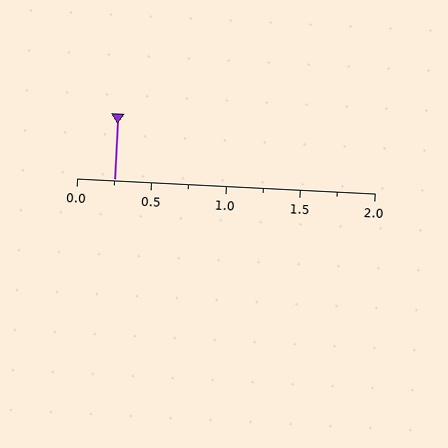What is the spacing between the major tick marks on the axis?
The major ticks are spaced 0.5 apart.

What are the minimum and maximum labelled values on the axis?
The axis runs from 0.0 to 2.0.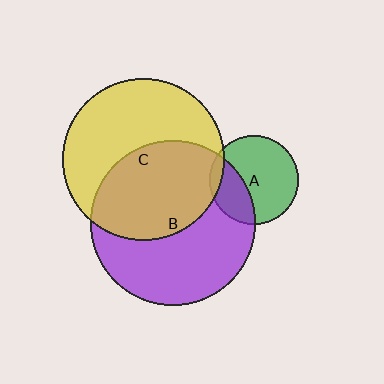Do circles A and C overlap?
Yes.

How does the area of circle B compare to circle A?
Approximately 3.4 times.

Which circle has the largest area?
Circle B (purple).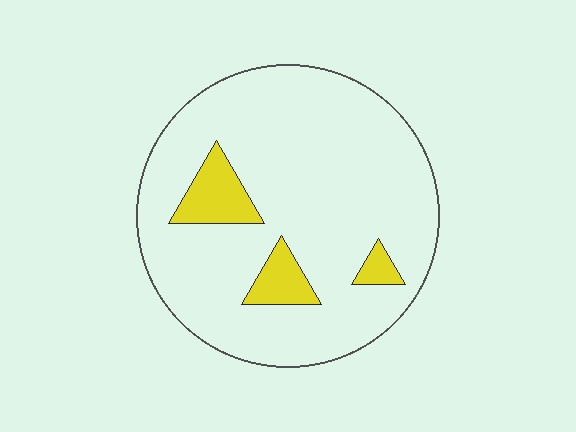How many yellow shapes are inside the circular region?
3.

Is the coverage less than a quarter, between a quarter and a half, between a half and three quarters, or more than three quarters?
Less than a quarter.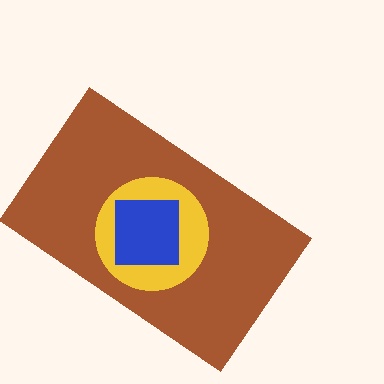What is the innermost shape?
The blue square.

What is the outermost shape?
The brown rectangle.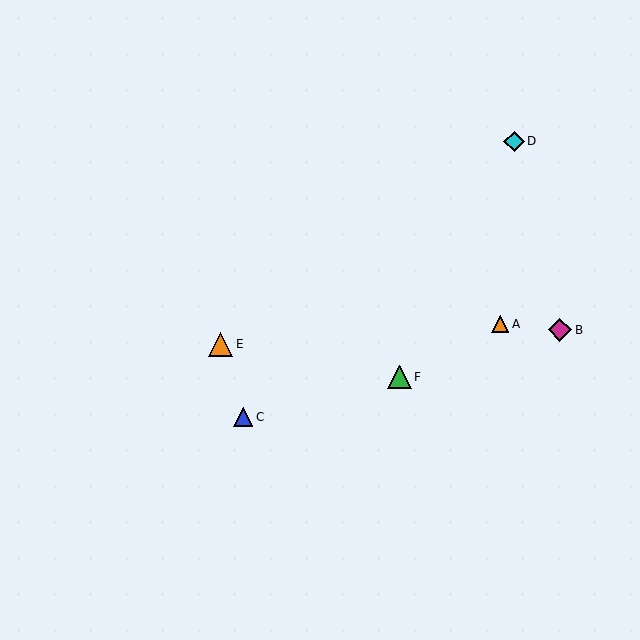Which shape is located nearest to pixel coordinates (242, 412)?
The blue triangle (labeled C) at (243, 417) is nearest to that location.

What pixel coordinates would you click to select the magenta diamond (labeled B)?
Click at (560, 330) to select the magenta diamond B.